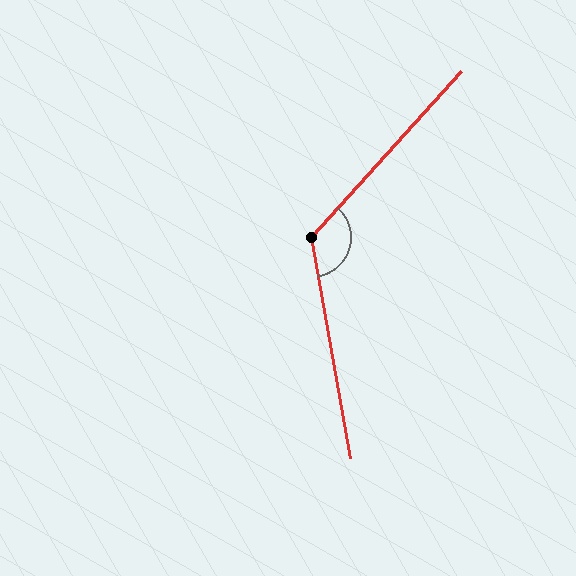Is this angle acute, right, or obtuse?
It is obtuse.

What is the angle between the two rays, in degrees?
Approximately 128 degrees.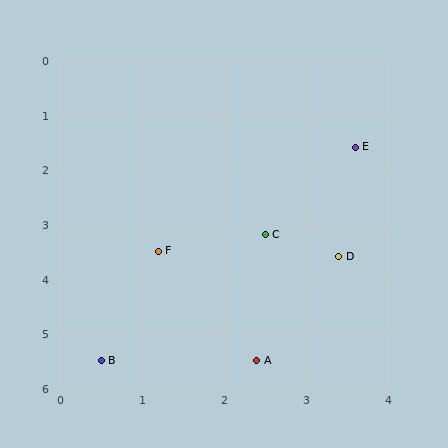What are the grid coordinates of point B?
Point B is at approximately (0.5, 5.5).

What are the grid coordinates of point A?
Point A is at approximately (2.4, 5.5).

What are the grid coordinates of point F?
Point F is at approximately (1.2, 3.5).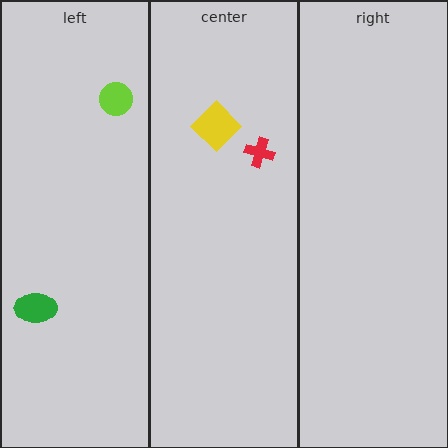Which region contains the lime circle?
The left region.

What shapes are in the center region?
The yellow diamond, the red cross.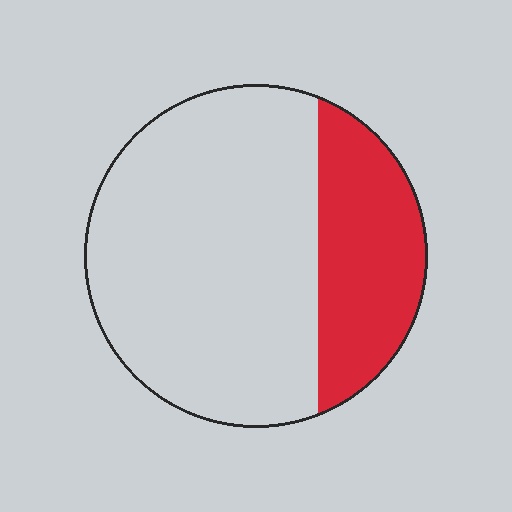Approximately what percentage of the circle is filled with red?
Approximately 30%.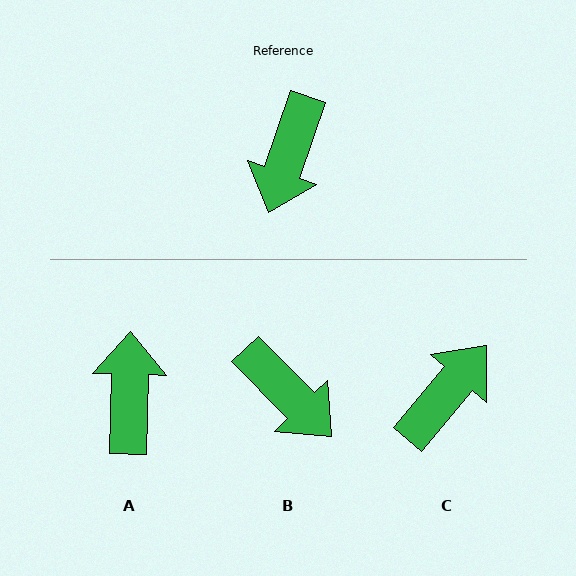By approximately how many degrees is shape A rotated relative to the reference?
Approximately 162 degrees clockwise.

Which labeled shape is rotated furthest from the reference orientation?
A, about 162 degrees away.